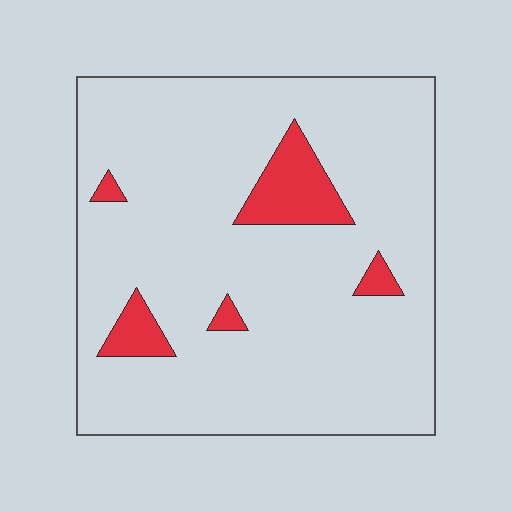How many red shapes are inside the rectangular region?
5.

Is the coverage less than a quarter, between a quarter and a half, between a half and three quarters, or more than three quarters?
Less than a quarter.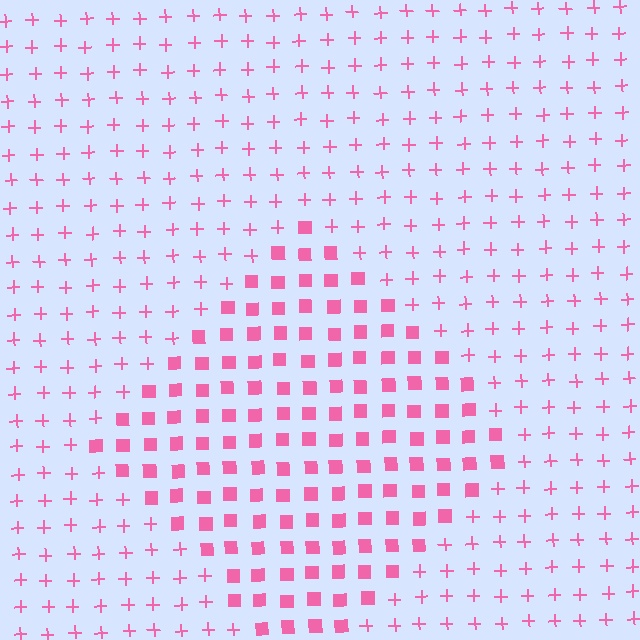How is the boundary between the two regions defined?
The boundary is defined by a change in element shape: squares inside vs. plus signs outside. All elements share the same color and spacing.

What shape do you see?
I see a diamond.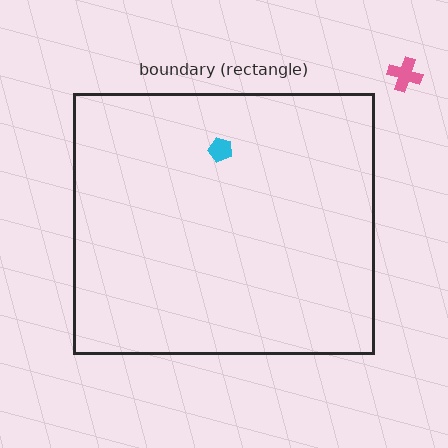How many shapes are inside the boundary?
1 inside, 1 outside.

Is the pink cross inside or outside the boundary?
Outside.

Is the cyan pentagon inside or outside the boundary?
Inside.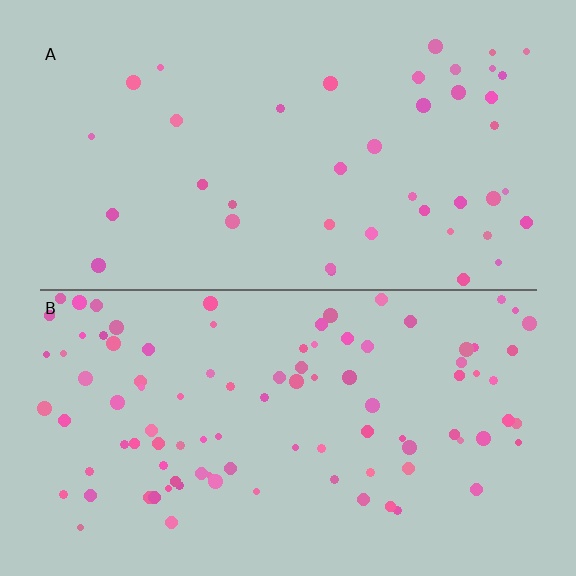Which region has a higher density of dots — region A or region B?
B (the bottom).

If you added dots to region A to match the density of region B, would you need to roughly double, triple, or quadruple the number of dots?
Approximately double.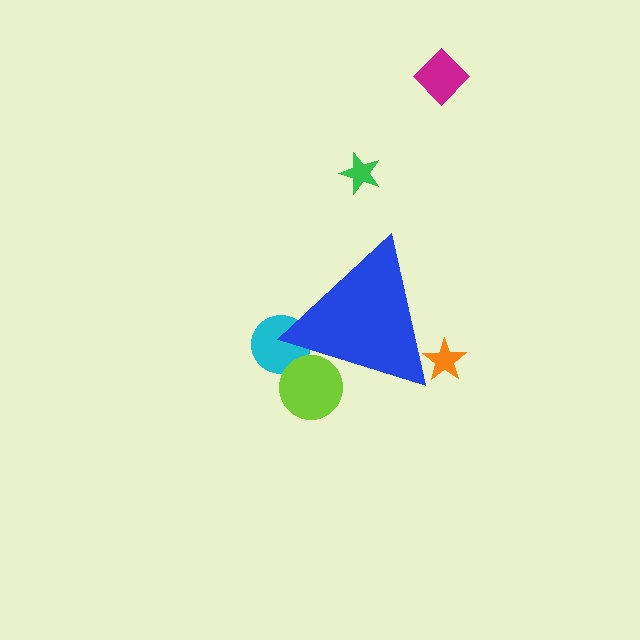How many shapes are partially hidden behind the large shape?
3 shapes are partially hidden.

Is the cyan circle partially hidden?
Yes, the cyan circle is partially hidden behind the blue triangle.